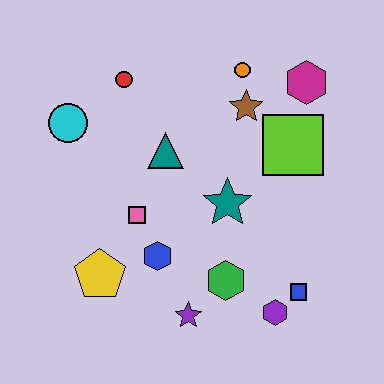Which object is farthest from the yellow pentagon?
The magenta hexagon is farthest from the yellow pentagon.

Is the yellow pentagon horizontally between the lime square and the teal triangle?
No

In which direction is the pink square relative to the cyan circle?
The pink square is below the cyan circle.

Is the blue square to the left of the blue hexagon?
No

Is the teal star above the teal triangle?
No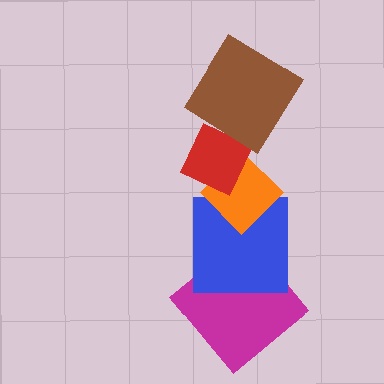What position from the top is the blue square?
The blue square is 4th from the top.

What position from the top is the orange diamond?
The orange diamond is 3rd from the top.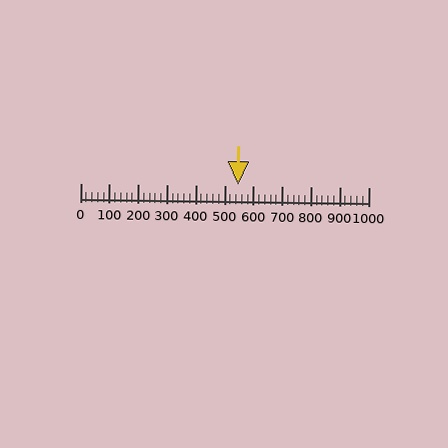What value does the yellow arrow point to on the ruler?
The yellow arrow points to approximately 547.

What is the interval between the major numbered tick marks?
The major tick marks are spaced 100 units apart.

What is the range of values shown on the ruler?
The ruler shows values from 0 to 1000.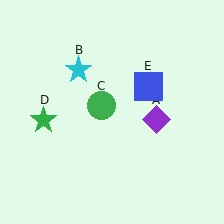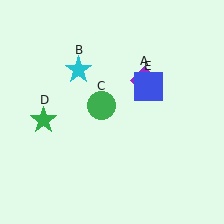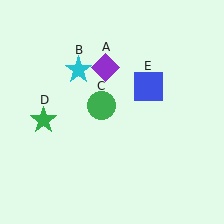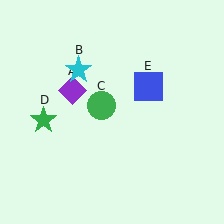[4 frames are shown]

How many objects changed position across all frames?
1 object changed position: purple diamond (object A).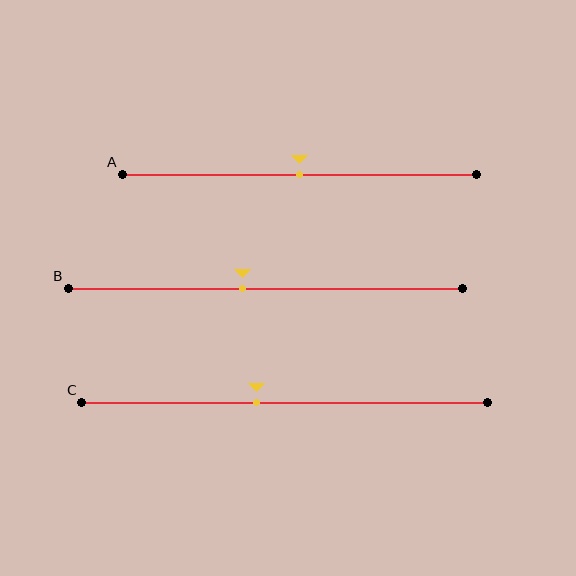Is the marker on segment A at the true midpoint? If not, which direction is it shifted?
Yes, the marker on segment A is at the true midpoint.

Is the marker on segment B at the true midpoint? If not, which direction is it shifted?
No, the marker on segment B is shifted to the left by about 6% of the segment length.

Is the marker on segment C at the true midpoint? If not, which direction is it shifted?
No, the marker on segment C is shifted to the left by about 7% of the segment length.